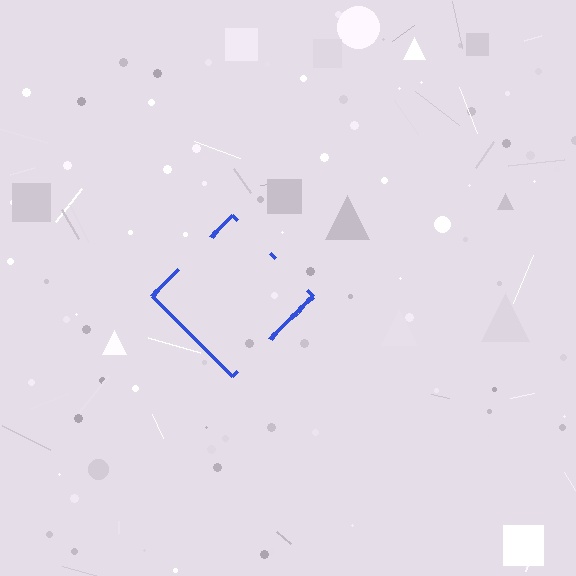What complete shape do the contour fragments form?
The contour fragments form a diamond.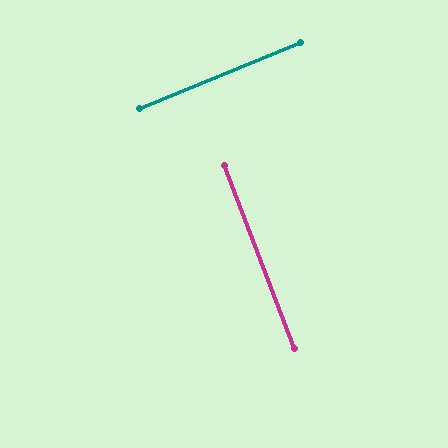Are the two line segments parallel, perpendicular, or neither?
Perpendicular — they meet at approximately 89°.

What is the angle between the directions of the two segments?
Approximately 89 degrees.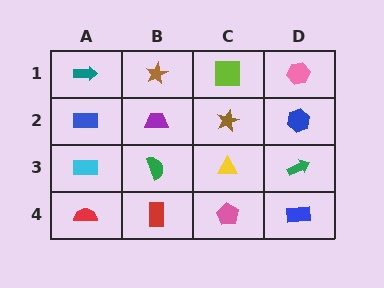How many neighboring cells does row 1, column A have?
2.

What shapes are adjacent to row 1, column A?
A blue rectangle (row 2, column A), a brown star (row 1, column B).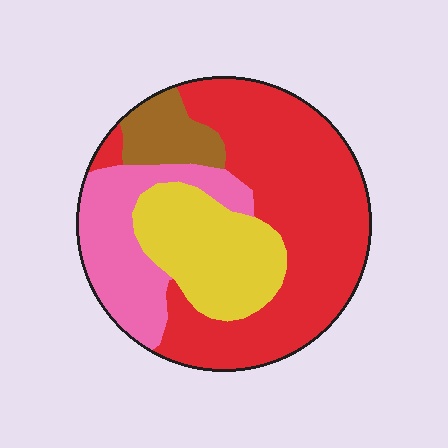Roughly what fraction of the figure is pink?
Pink takes up about one fifth (1/5) of the figure.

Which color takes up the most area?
Red, at roughly 50%.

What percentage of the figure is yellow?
Yellow takes up about one fifth (1/5) of the figure.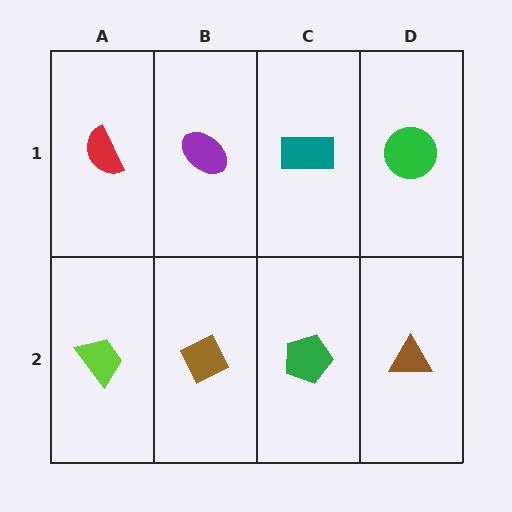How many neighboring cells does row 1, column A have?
2.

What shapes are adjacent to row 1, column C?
A green pentagon (row 2, column C), a purple ellipse (row 1, column B), a green circle (row 1, column D).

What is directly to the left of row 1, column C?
A purple ellipse.